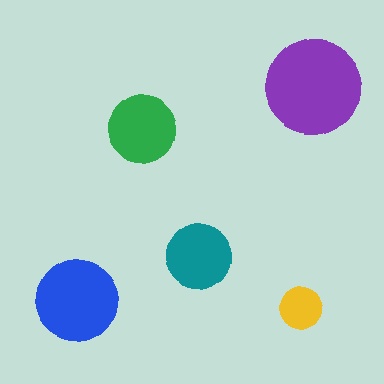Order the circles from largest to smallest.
the purple one, the blue one, the green one, the teal one, the yellow one.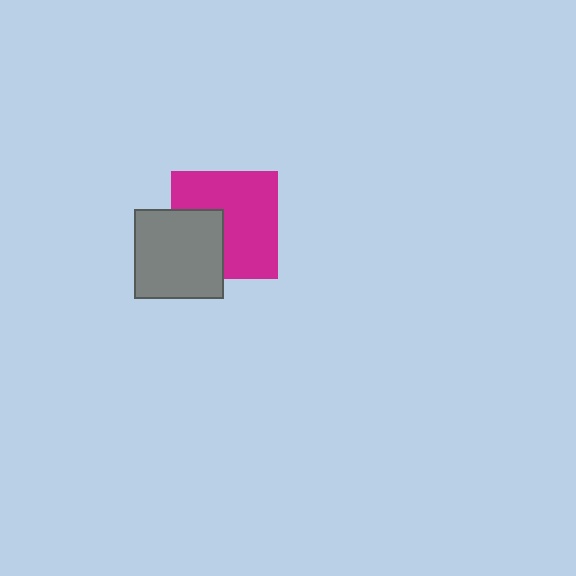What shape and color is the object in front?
The object in front is a gray square.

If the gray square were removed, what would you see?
You would see the complete magenta square.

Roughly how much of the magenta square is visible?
Most of it is visible (roughly 68%).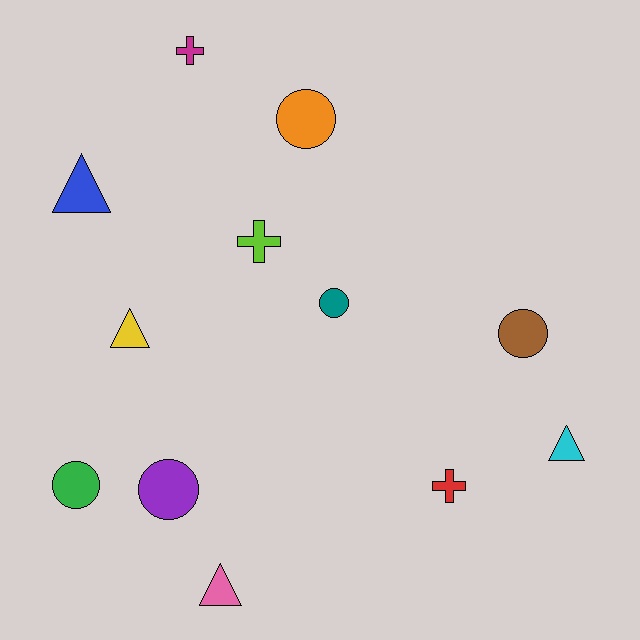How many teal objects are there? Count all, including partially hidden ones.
There is 1 teal object.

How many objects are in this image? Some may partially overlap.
There are 12 objects.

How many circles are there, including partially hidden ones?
There are 5 circles.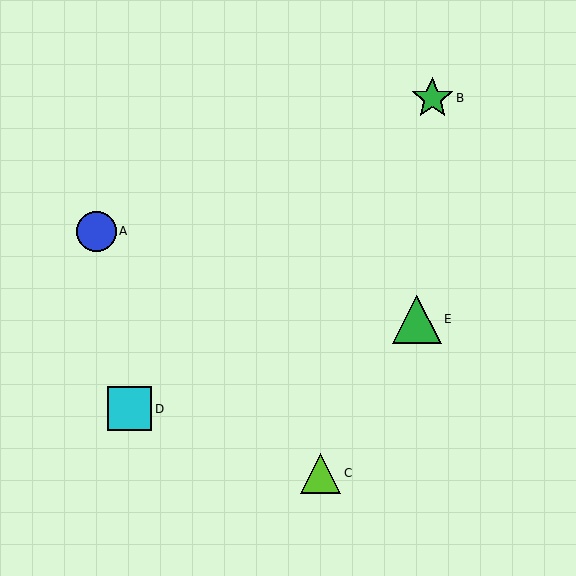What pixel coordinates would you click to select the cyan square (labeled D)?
Click at (130, 409) to select the cyan square D.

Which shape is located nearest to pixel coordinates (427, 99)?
The green star (labeled B) at (432, 98) is nearest to that location.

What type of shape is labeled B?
Shape B is a green star.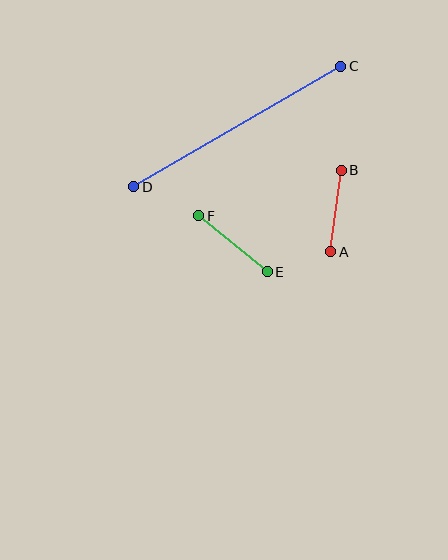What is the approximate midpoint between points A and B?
The midpoint is at approximately (336, 211) pixels.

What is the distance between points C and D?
The distance is approximately 240 pixels.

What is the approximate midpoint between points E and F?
The midpoint is at approximately (233, 244) pixels.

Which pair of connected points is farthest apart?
Points C and D are farthest apart.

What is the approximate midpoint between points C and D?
The midpoint is at approximately (237, 127) pixels.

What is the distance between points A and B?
The distance is approximately 82 pixels.